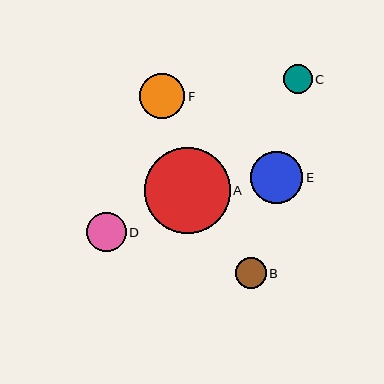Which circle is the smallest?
Circle C is the smallest with a size of approximately 29 pixels.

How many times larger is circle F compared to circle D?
Circle F is approximately 1.2 times the size of circle D.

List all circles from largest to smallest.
From largest to smallest: A, E, F, D, B, C.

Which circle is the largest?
Circle A is the largest with a size of approximately 86 pixels.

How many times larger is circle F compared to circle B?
Circle F is approximately 1.5 times the size of circle B.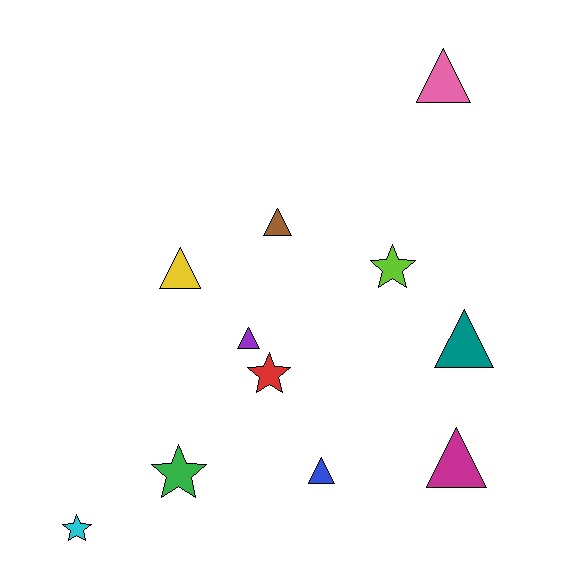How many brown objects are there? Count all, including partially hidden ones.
There is 1 brown object.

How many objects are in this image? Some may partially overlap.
There are 11 objects.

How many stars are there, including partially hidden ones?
There are 4 stars.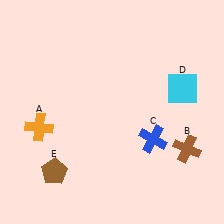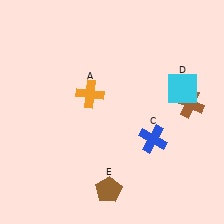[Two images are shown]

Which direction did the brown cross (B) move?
The brown cross (B) moved up.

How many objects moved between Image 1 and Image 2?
3 objects moved between the two images.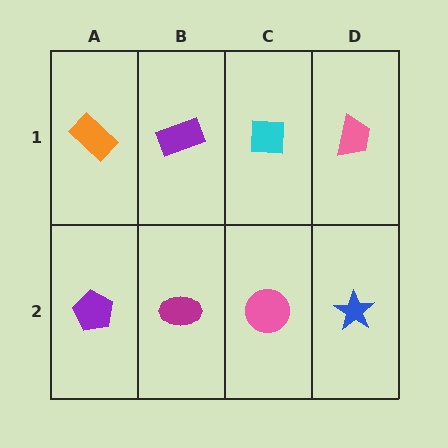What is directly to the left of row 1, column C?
A purple rectangle.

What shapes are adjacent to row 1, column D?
A blue star (row 2, column D), a cyan square (row 1, column C).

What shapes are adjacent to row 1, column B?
A magenta ellipse (row 2, column B), an orange rectangle (row 1, column A), a cyan square (row 1, column C).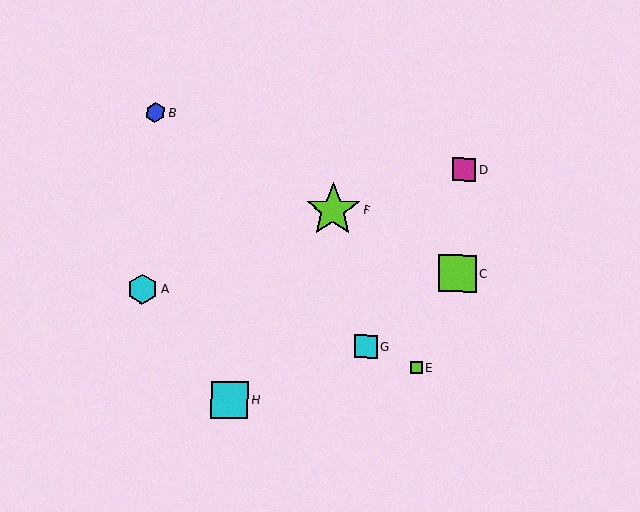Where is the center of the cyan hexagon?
The center of the cyan hexagon is at (143, 290).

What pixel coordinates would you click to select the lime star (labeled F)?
Click at (333, 210) to select the lime star F.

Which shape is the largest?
The lime star (labeled F) is the largest.